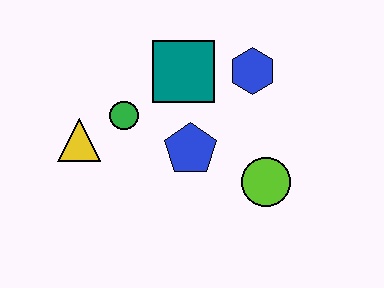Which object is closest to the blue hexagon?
The teal square is closest to the blue hexagon.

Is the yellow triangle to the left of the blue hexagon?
Yes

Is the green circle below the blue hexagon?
Yes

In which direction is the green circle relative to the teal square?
The green circle is to the left of the teal square.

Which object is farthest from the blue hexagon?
The yellow triangle is farthest from the blue hexagon.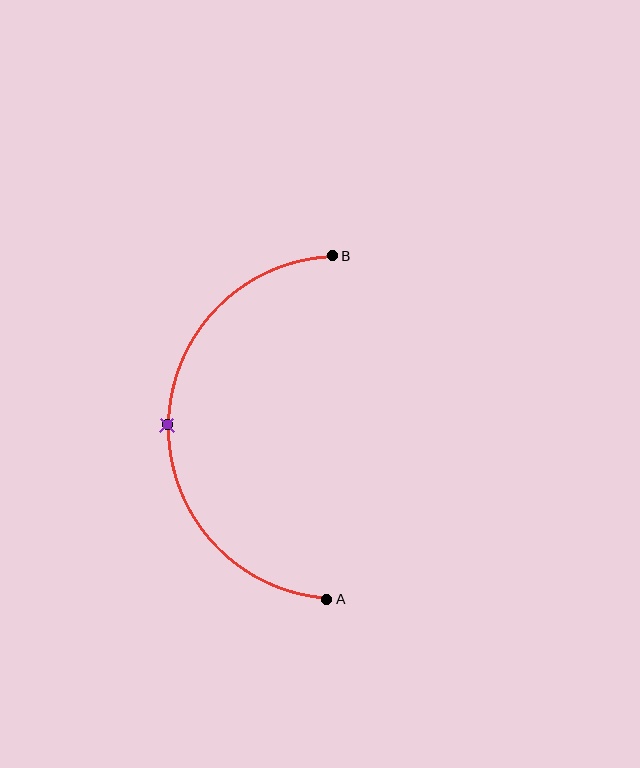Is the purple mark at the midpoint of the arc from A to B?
Yes. The purple mark lies on the arc at equal arc-length from both A and B — it is the arc midpoint.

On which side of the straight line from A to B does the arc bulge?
The arc bulges to the left of the straight line connecting A and B.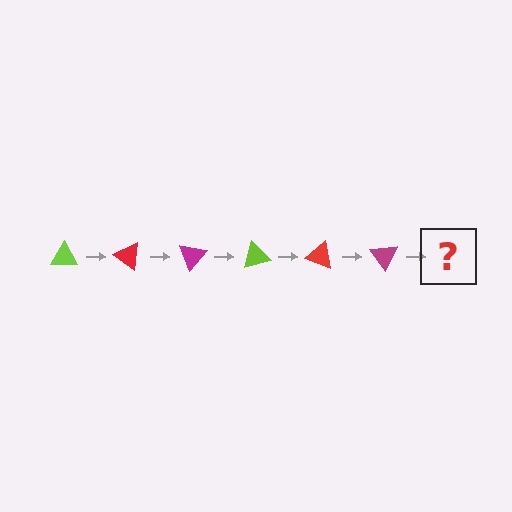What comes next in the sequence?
The next element should be a lime triangle, rotated 210 degrees from the start.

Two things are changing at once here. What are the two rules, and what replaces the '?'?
The two rules are that it rotates 35 degrees each step and the color cycles through lime, red, and magenta. The '?' should be a lime triangle, rotated 210 degrees from the start.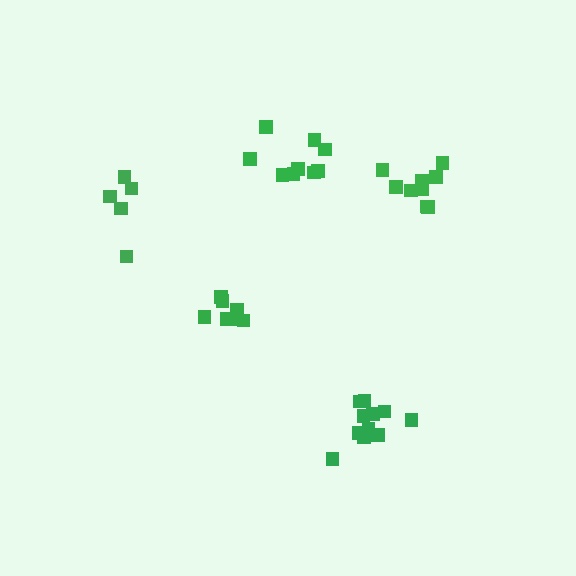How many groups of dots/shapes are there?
There are 5 groups.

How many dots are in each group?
Group 1: 11 dots, Group 2: 7 dots, Group 3: 9 dots, Group 4: 9 dots, Group 5: 5 dots (41 total).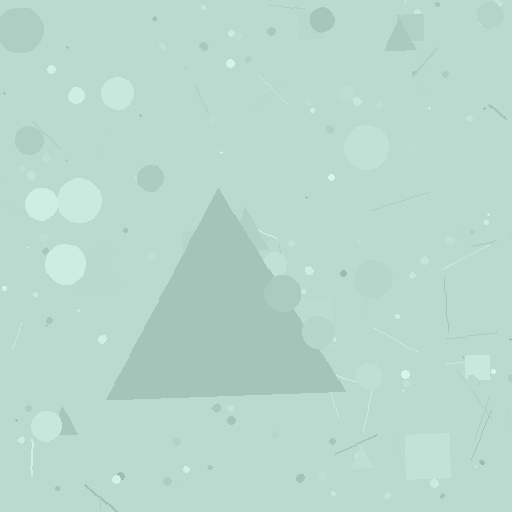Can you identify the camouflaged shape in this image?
The camouflaged shape is a triangle.